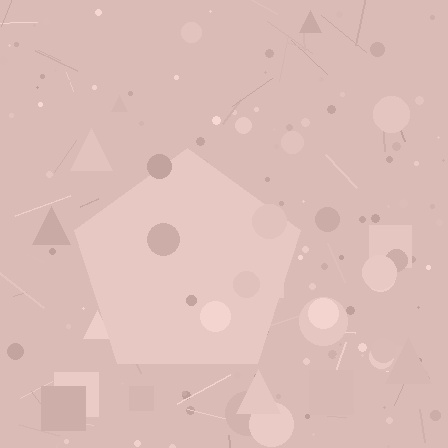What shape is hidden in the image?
A pentagon is hidden in the image.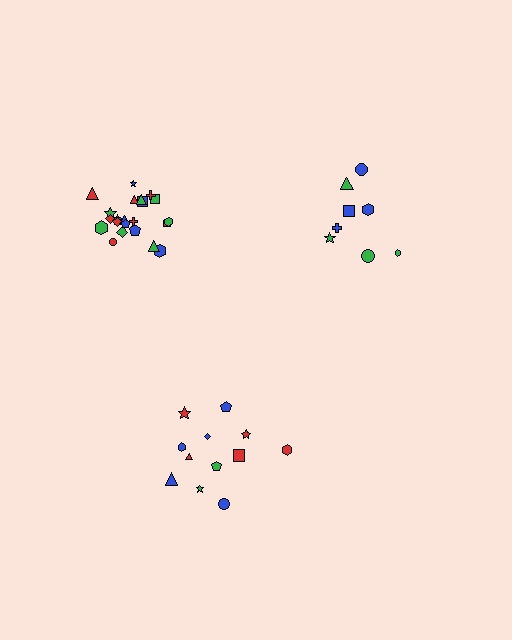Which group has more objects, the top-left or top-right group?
The top-left group.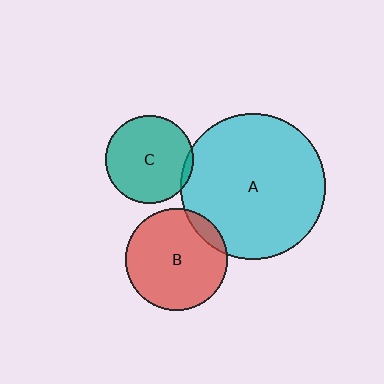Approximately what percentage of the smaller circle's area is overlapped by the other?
Approximately 10%.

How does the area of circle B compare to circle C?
Approximately 1.3 times.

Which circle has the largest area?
Circle A (cyan).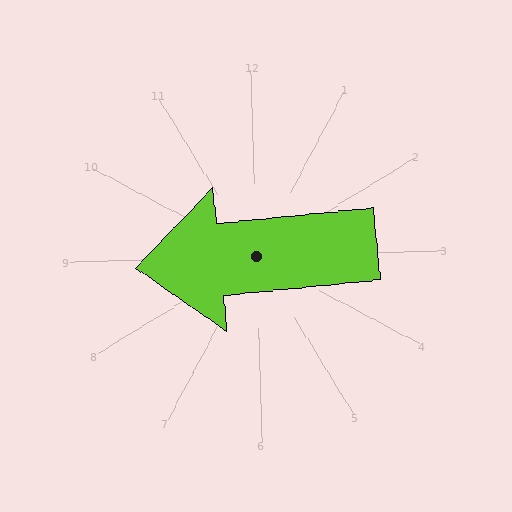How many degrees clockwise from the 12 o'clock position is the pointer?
Approximately 266 degrees.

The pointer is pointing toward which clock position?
Roughly 9 o'clock.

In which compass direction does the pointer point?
West.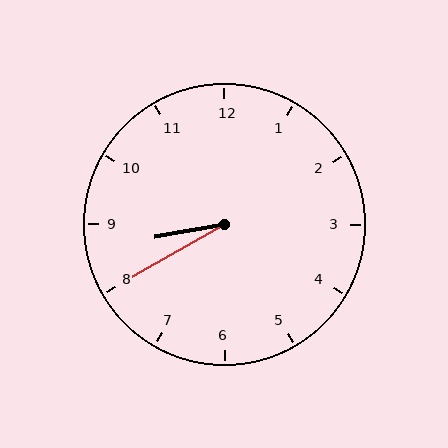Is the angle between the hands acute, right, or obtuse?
It is acute.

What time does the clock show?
8:40.